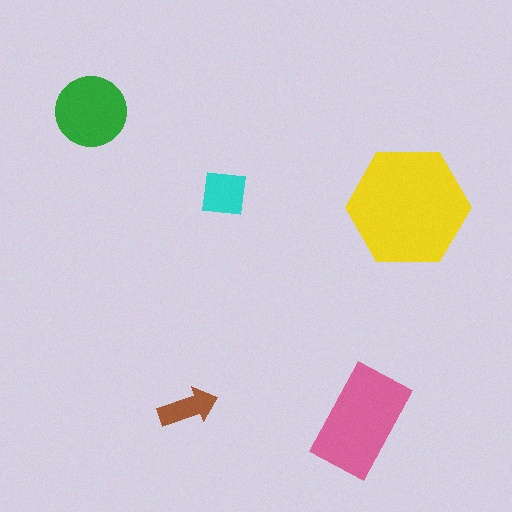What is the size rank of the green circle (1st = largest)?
3rd.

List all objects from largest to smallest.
The yellow hexagon, the pink rectangle, the green circle, the cyan square, the brown arrow.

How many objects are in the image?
There are 5 objects in the image.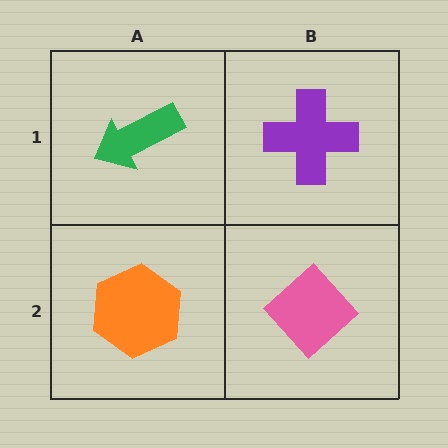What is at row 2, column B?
A pink diamond.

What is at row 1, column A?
A green arrow.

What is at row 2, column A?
An orange hexagon.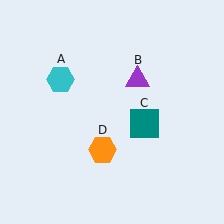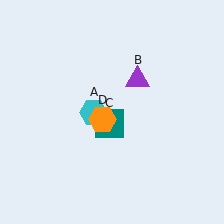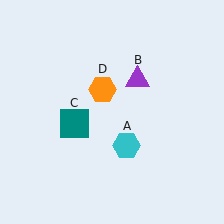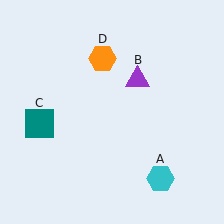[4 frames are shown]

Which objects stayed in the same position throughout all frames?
Purple triangle (object B) remained stationary.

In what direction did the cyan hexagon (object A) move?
The cyan hexagon (object A) moved down and to the right.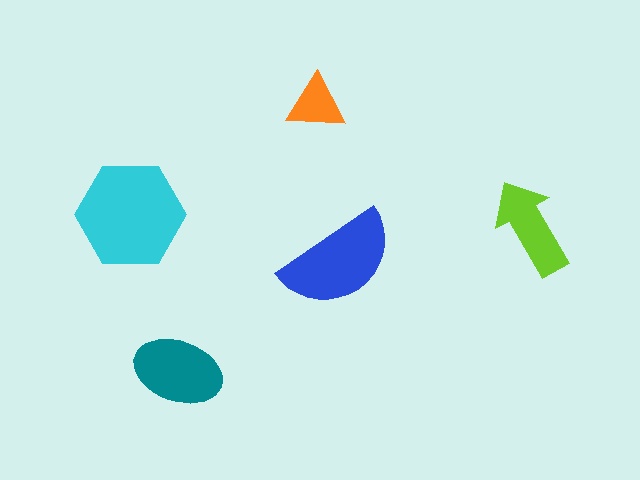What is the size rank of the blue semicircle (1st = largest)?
2nd.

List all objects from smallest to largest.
The orange triangle, the lime arrow, the teal ellipse, the blue semicircle, the cyan hexagon.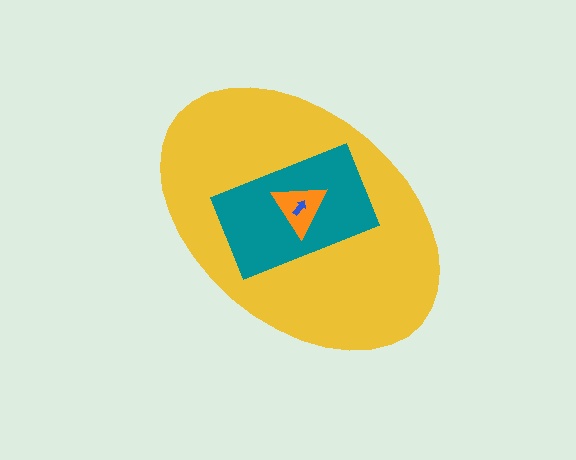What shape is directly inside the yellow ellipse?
The teal rectangle.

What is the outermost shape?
The yellow ellipse.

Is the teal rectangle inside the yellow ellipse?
Yes.